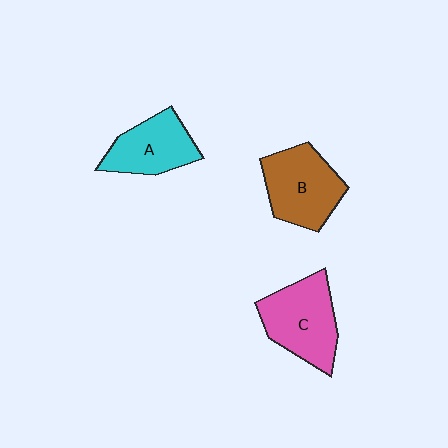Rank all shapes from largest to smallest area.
From largest to smallest: C (pink), B (brown), A (cyan).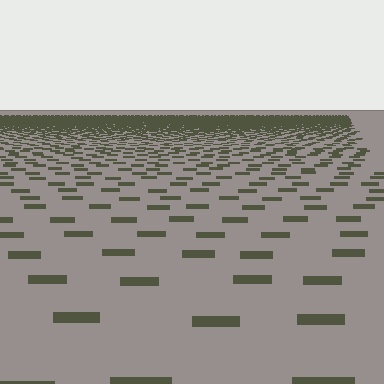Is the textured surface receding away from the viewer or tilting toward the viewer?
The surface is receding away from the viewer. Texture elements get smaller and denser toward the top.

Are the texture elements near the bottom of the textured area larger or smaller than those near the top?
Larger. Near the bottom, elements are closer to the viewer and appear at a bigger on-screen size.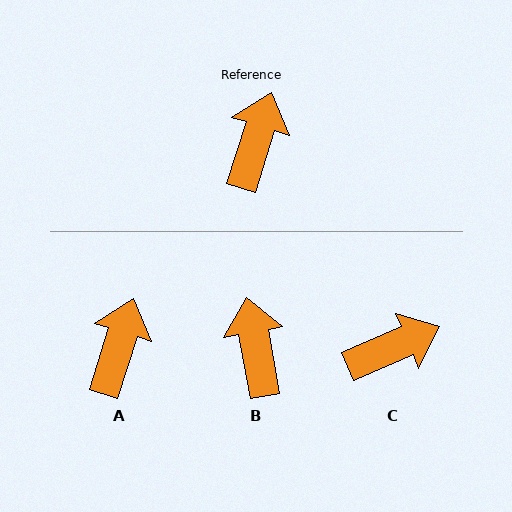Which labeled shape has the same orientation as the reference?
A.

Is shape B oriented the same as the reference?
No, it is off by about 28 degrees.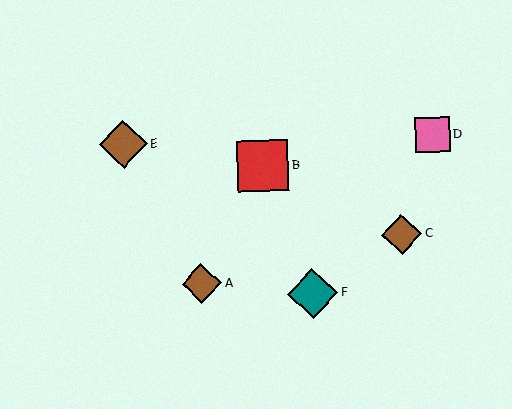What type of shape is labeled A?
Shape A is a brown diamond.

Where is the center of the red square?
The center of the red square is at (263, 166).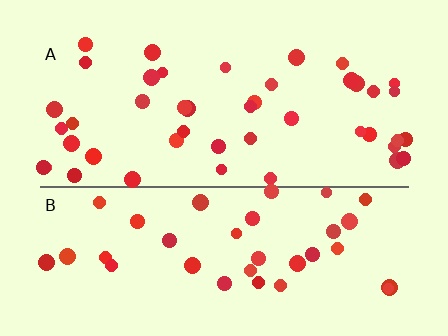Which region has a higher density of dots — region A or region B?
A (the top).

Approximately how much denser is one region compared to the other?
Approximately 1.2× — region A over region B.